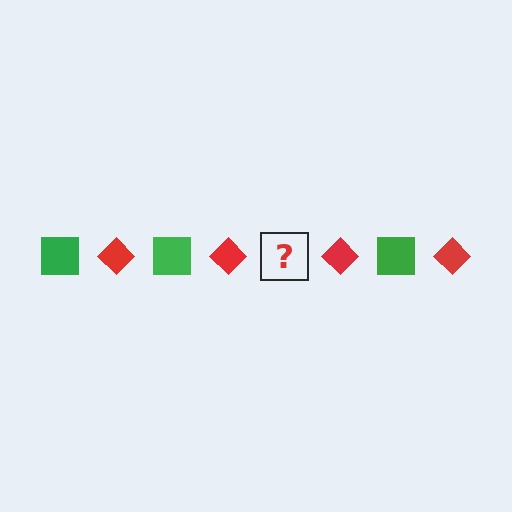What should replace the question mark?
The question mark should be replaced with a green square.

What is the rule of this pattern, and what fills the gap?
The rule is that the pattern alternates between green square and red diamond. The gap should be filled with a green square.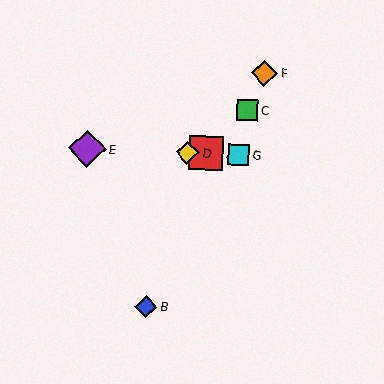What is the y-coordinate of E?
Object E is at y≈149.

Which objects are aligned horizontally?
Objects A, D, E, G are aligned horizontally.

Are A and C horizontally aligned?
No, A is at y≈153 and C is at y≈110.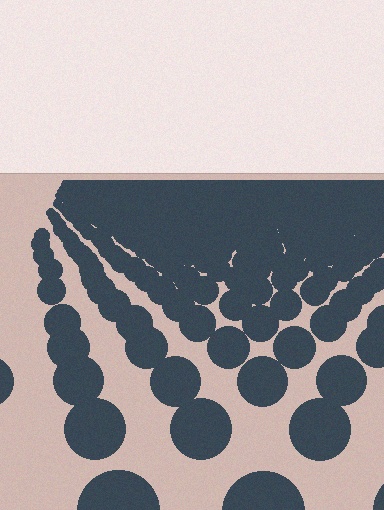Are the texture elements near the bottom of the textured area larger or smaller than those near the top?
Larger. Near the bottom, elements are closer to the viewer and appear at a bigger on-screen size.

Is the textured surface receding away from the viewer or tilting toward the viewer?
The surface is receding away from the viewer. Texture elements get smaller and denser toward the top.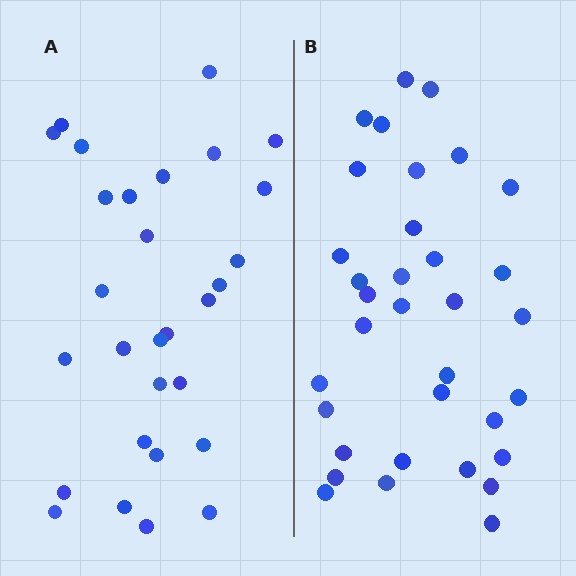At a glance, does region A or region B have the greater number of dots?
Region B (the right region) has more dots.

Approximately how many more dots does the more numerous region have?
Region B has about 5 more dots than region A.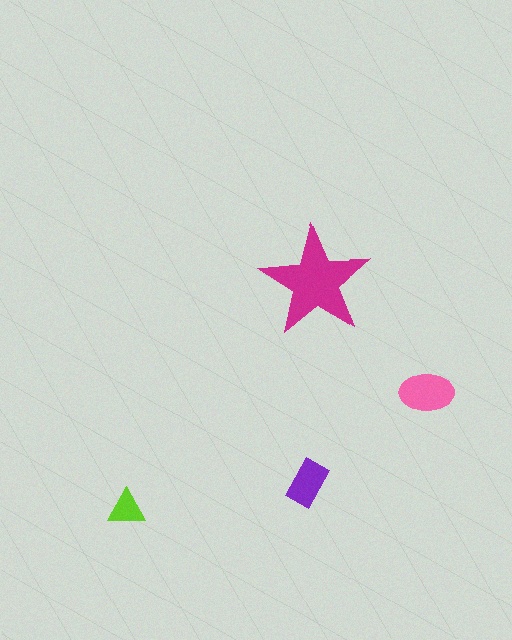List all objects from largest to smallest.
The magenta star, the pink ellipse, the purple rectangle, the lime triangle.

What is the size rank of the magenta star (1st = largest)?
1st.